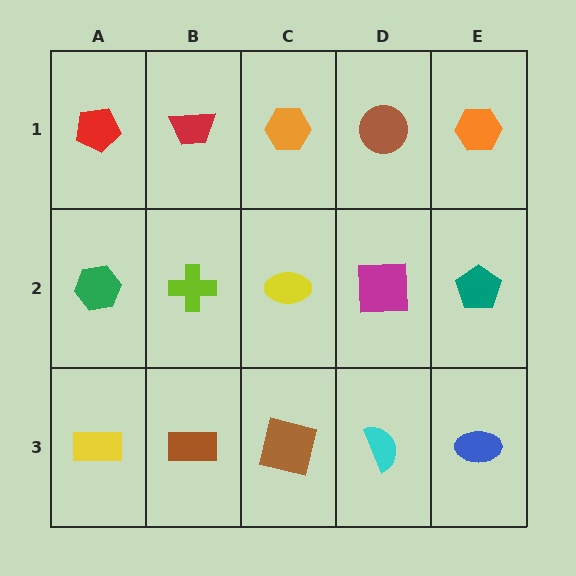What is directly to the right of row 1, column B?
An orange hexagon.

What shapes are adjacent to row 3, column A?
A green hexagon (row 2, column A), a brown rectangle (row 3, column B).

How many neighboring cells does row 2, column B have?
4.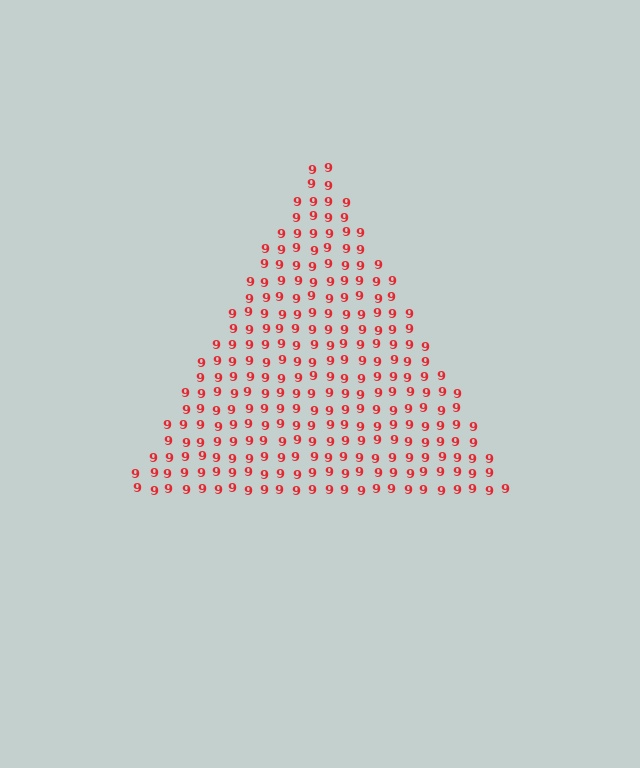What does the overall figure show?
The overall figure shows a triangle.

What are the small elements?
The small elements are digit 9's.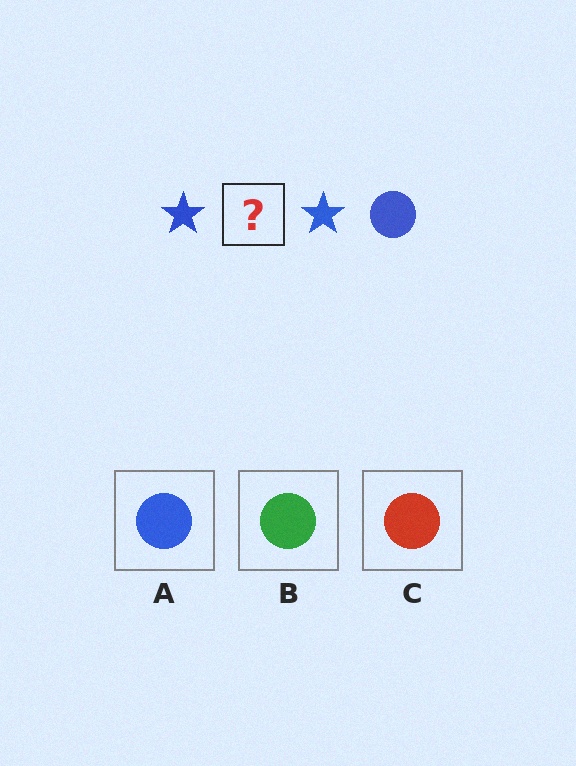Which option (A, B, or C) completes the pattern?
A.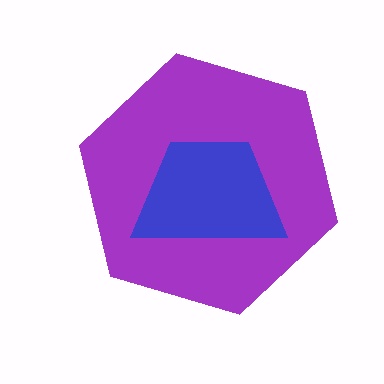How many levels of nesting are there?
2.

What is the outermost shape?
The purple hexagon.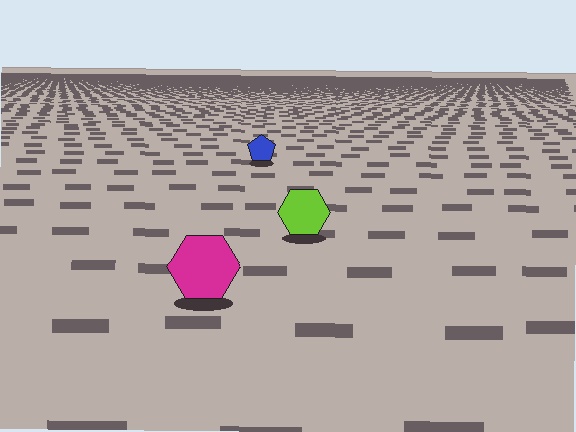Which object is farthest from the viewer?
The blue pentagon is farthest from the viewer. It appears smaller and the ground texture around it is denser.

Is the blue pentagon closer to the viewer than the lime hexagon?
No. The lime hexagon is closer — you can tell from the texture gradient: the ground texture is coarser near it.